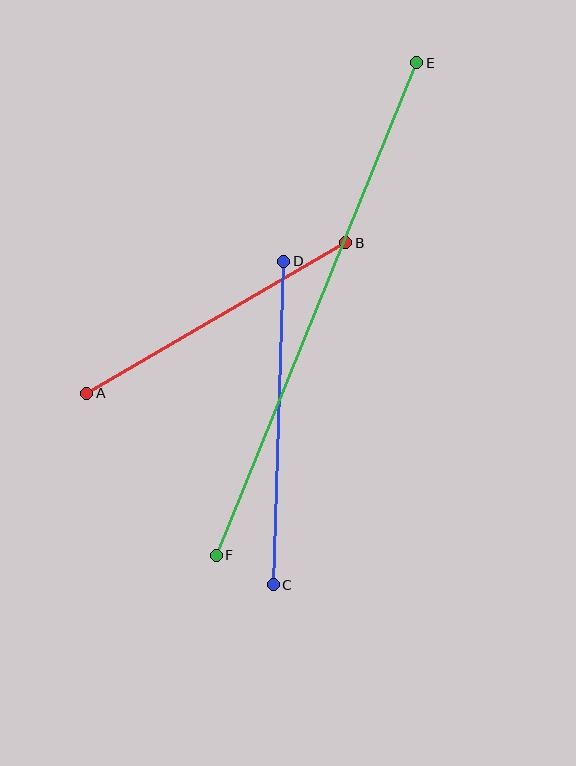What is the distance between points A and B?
The distance is approximately 300 pixels.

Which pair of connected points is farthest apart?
Points E and F are farthest apart.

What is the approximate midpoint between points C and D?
The midpoint is at approximately (279, 423) pixels.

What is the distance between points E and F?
The distance is approximately 532 pixels.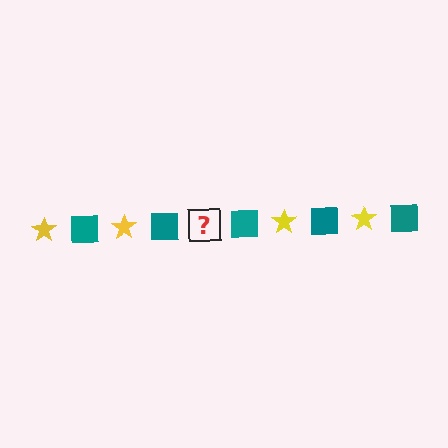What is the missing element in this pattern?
The missing element is a yellow star.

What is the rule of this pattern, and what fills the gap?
The rule is that the pattern alternates between yellow star and teal square. The gap should be filled with a yellow star.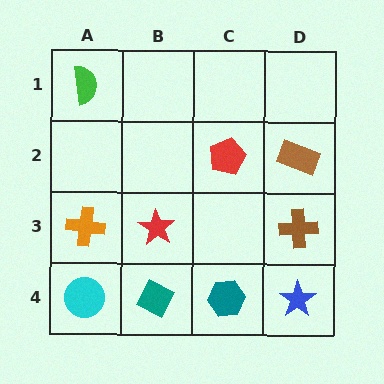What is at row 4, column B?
A teal diamond.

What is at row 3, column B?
A red star.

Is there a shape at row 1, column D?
No, that cell is empty.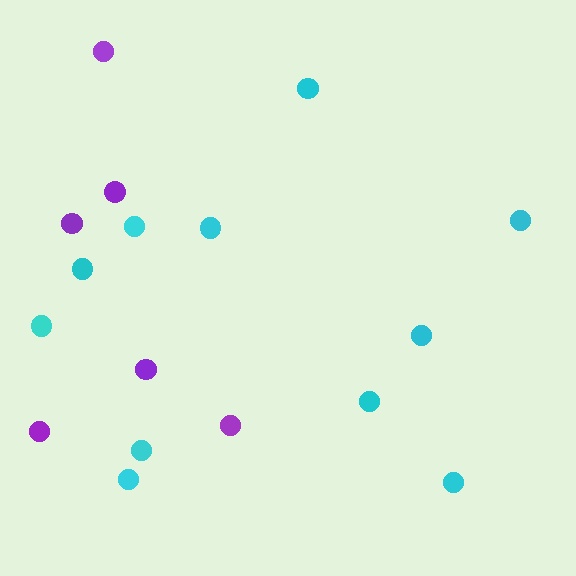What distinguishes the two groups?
There are 2 groups: one group of purple circles (6) and one group of cyan circles (11).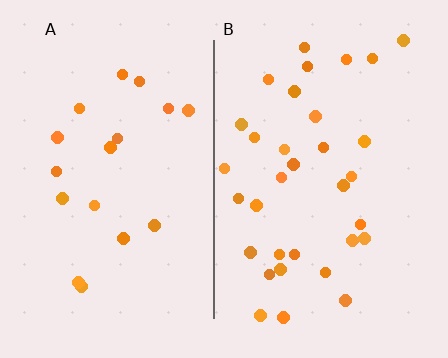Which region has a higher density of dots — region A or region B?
B (the right).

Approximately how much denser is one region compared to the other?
Approximately 1.9× — region B over region A.